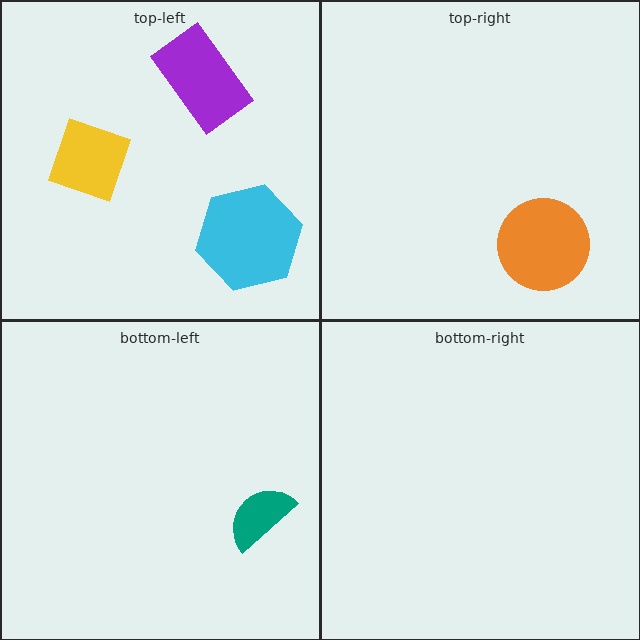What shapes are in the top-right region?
The orange circle.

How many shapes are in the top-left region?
3.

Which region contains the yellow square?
The top-left region.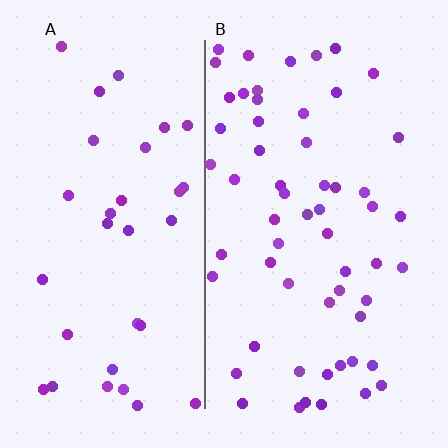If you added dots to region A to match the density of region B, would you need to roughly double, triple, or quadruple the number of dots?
Approximately double.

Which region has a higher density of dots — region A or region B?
B (the right).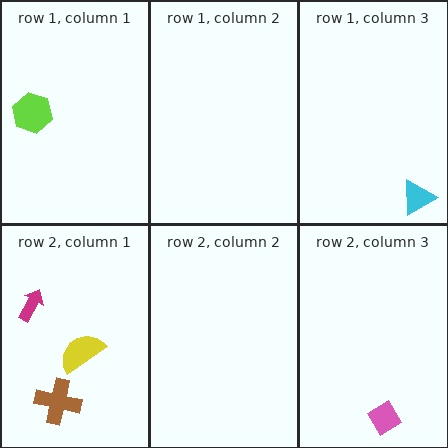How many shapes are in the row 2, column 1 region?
3.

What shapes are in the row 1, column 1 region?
The lime hexagon.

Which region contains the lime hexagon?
The row 1, column 1 region.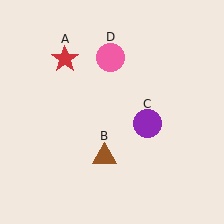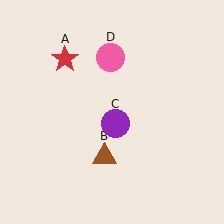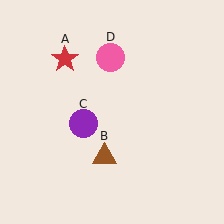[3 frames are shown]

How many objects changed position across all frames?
1 object changed position: purple circle (object C).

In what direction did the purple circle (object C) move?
The purple circle (object C) moved left.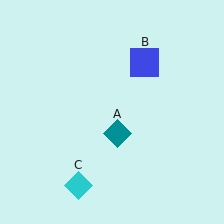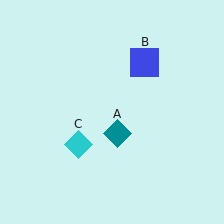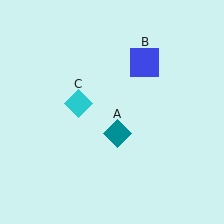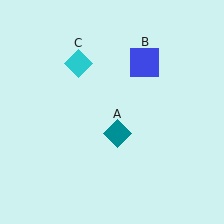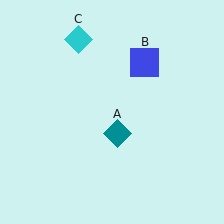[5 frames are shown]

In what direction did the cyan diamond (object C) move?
The cyan diamond (object C) moved up.